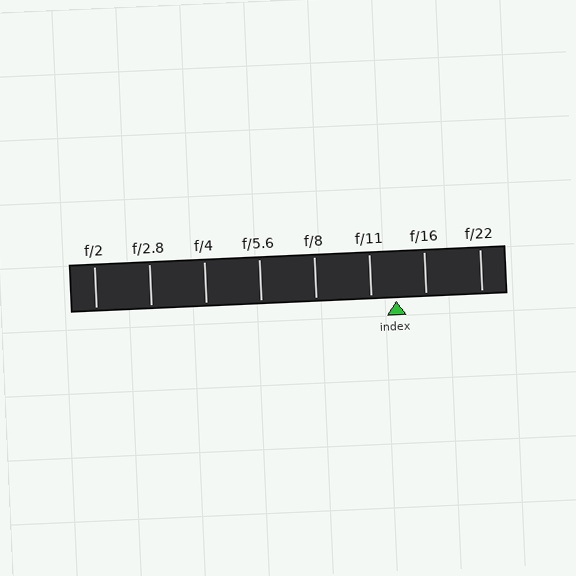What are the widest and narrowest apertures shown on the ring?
The widest aperture shown is f/2 and the narrowest is f/22.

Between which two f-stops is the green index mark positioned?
The index mark is between f/11 and f/16.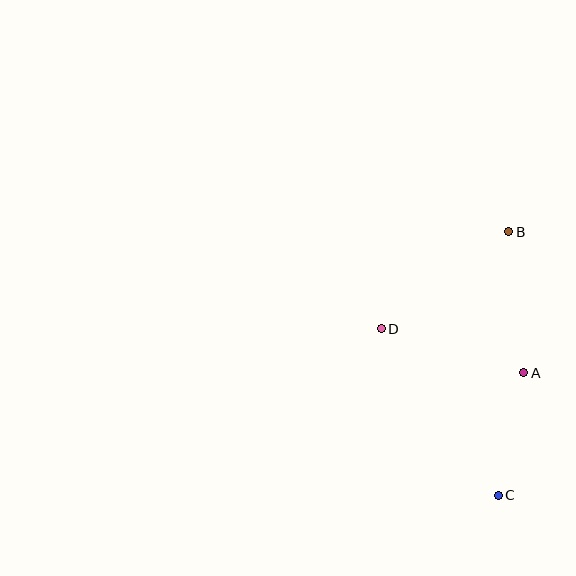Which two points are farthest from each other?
Points B and C are farthest from each other.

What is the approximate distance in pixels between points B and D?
The distance between B and D is approximately 160 pixels.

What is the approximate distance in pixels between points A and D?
The distance between A and D is approximately 149 pixels.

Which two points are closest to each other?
Points A and C are closest to each other.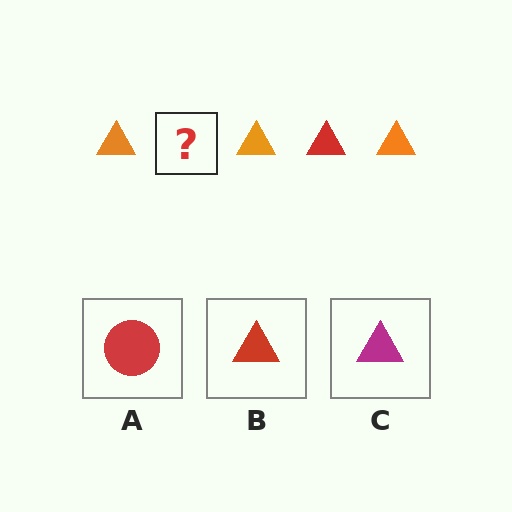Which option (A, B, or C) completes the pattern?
B.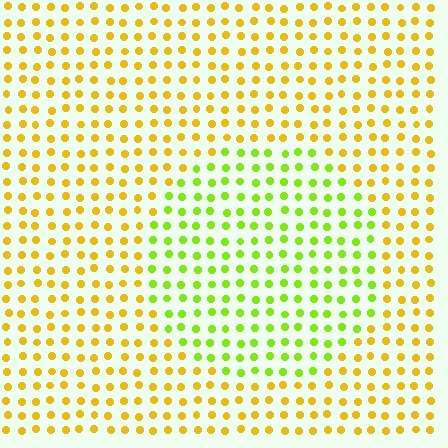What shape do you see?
I see a circle.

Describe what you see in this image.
The image is filled with small yellow elements in a uniform arrangement. A circle-shaped region is visible where the elements are tinted to a slightly different hue, forming a subtle color boundary.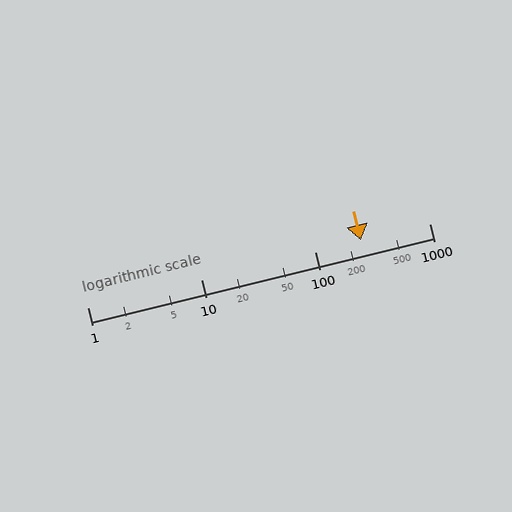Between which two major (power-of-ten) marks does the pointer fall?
The pointer is between 100 and 1000.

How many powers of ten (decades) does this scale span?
The scale spans 3 decades, from 1 to 1000.